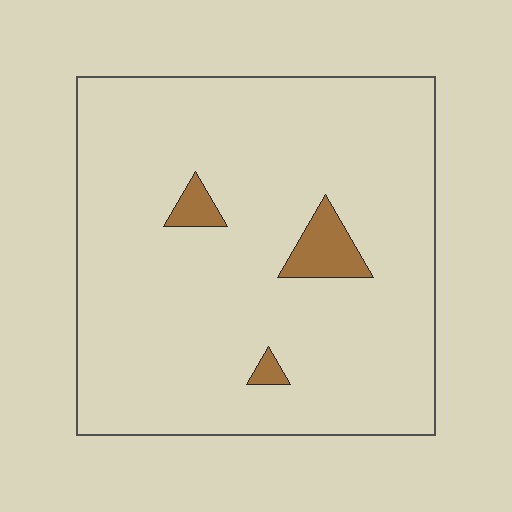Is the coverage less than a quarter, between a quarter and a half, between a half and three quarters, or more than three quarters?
Less than a quarter.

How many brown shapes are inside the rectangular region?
3.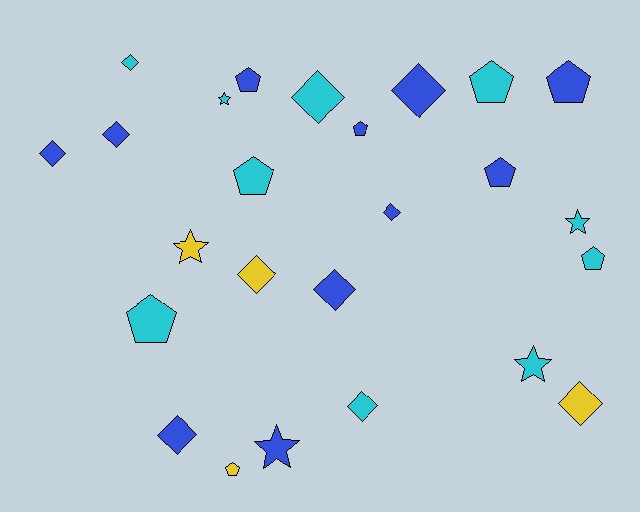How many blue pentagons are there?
There are 4 blue pentagons.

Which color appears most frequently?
Blue, with 11 objects.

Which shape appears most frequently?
Diamond, with 11 objects.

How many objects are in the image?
There are 25 objects.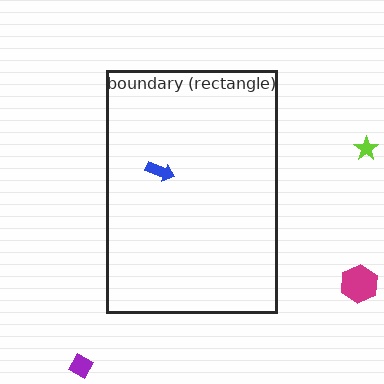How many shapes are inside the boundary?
1 inside, 3 outside.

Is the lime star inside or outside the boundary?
Outside.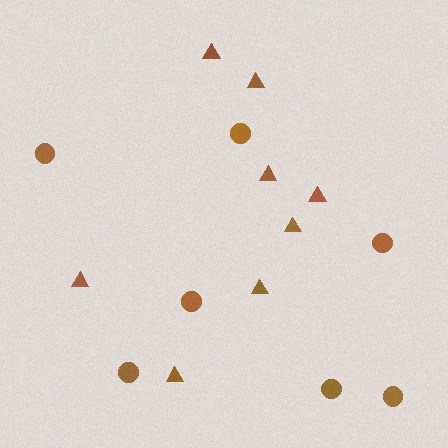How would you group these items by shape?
There are 2 groups: one group of circles (7) and one group of triangles (8).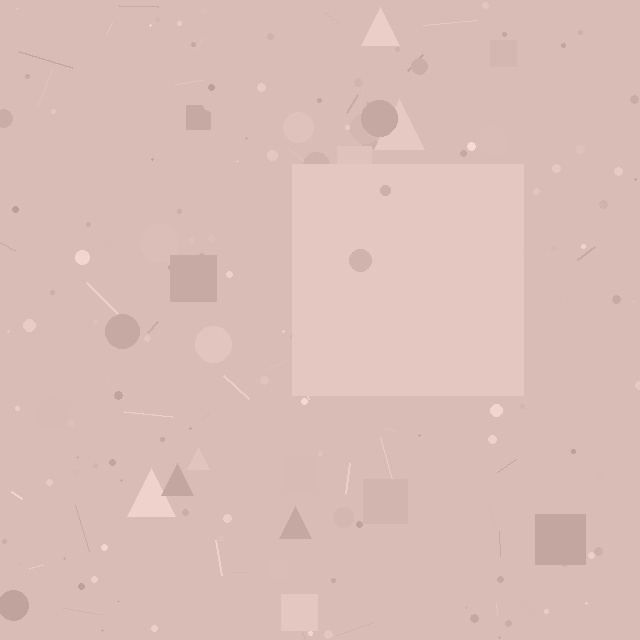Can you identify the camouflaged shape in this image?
The camouflaged shape is a square.